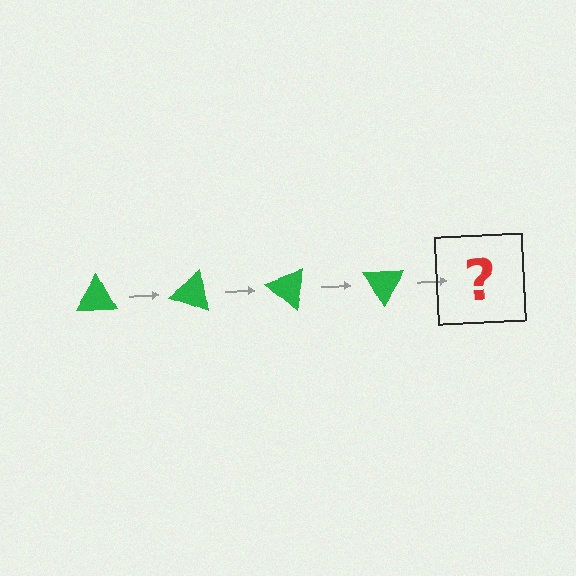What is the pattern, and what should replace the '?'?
The pattern is that the triangle rotates 20 degrees each step. The '?' should be a green triangle rotated 80 degrees.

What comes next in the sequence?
The next element should be a green triangle rotated 80 degrees.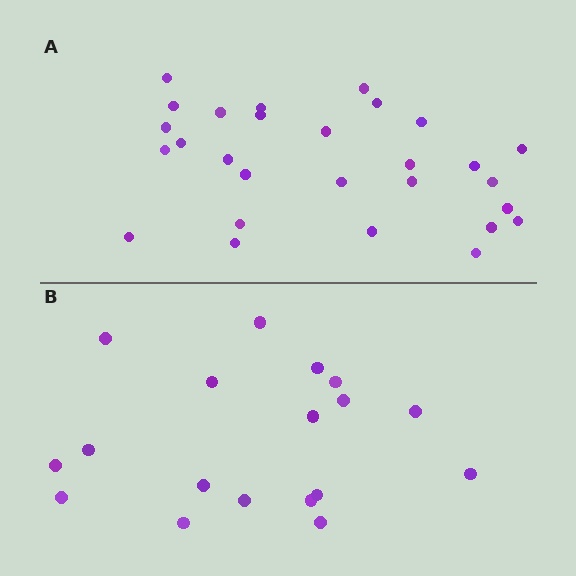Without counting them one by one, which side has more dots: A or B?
Region A (the top region) has more dots.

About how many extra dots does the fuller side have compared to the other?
Region A has roughly 10 or so more dots than region B.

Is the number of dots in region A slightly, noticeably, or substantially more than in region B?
Region A has substantially more. The ratio is roughly 1.6 to 1.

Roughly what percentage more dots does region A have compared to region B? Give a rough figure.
About 55% more.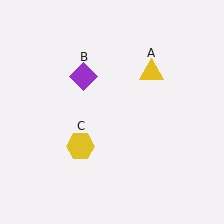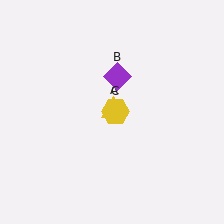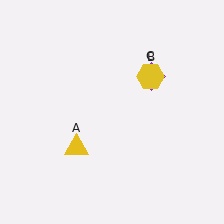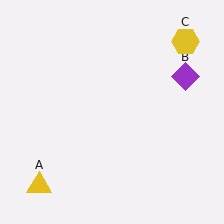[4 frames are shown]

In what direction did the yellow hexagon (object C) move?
The yellow hexagon (object C) moved up and to the right.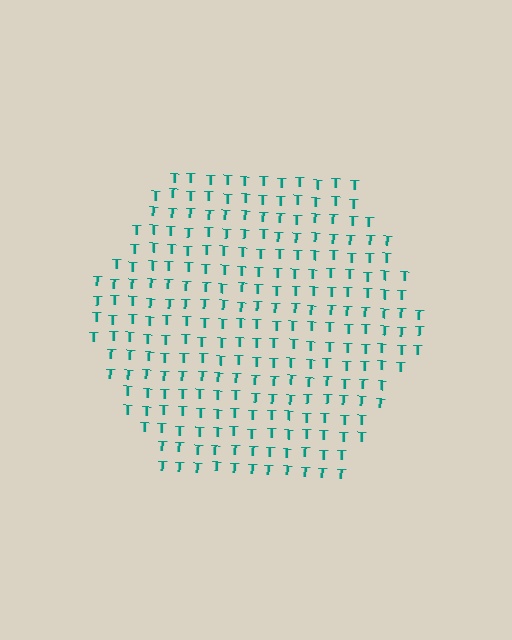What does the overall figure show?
The overall figure shows a hexagon.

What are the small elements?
The small elements are letter T's.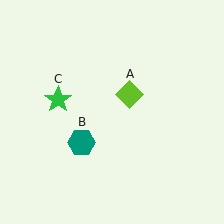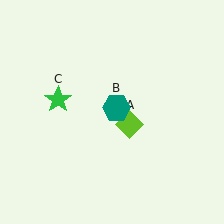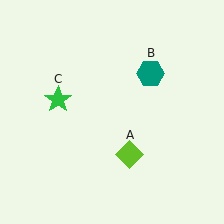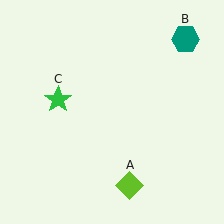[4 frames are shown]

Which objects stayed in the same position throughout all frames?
Green star (object C) remained stationary.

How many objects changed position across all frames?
2 objects changed position: lime diamond (object A), teal hexagon (object B).